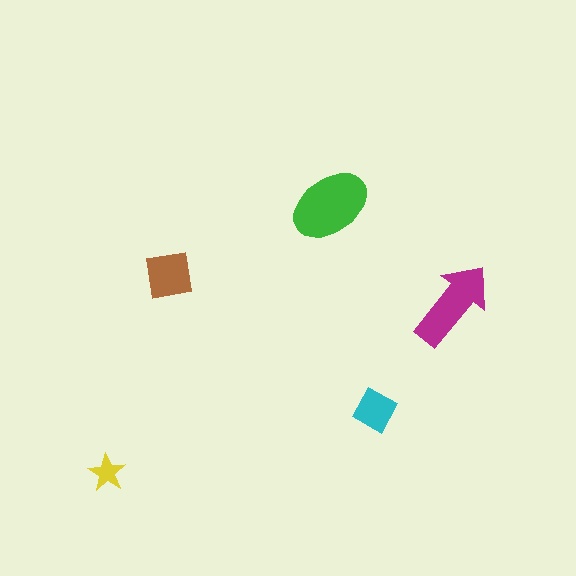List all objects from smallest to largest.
The yellow star, the cyan square, the brown square, the magenta arrow, the green ellipse.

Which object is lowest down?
The yellow star is bottommost.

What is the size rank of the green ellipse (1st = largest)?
1st.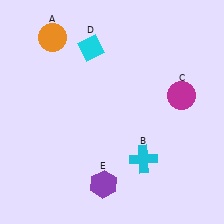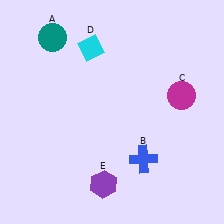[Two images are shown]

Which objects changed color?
A changed from orange to teal. B changed from cyan to blue.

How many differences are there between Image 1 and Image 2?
There are 2 differences between the two images.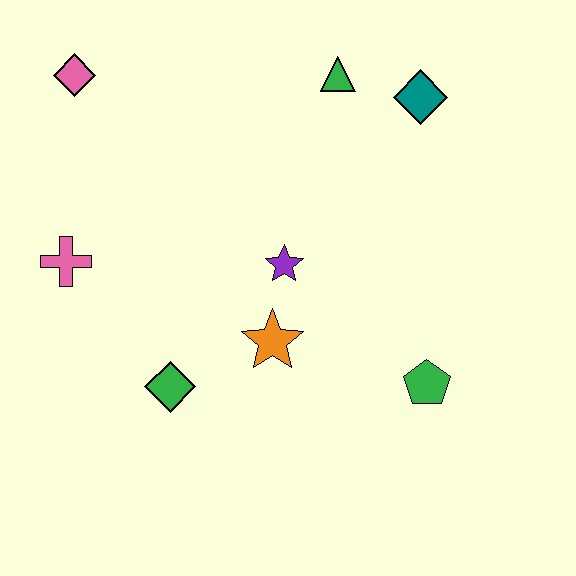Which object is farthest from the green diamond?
The teal diamond is farthest from the green diamond.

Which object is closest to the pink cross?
The green diamond is closest to the pink cross.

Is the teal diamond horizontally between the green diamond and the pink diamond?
No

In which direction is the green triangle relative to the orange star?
The green triangle is above the orange star.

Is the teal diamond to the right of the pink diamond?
Yes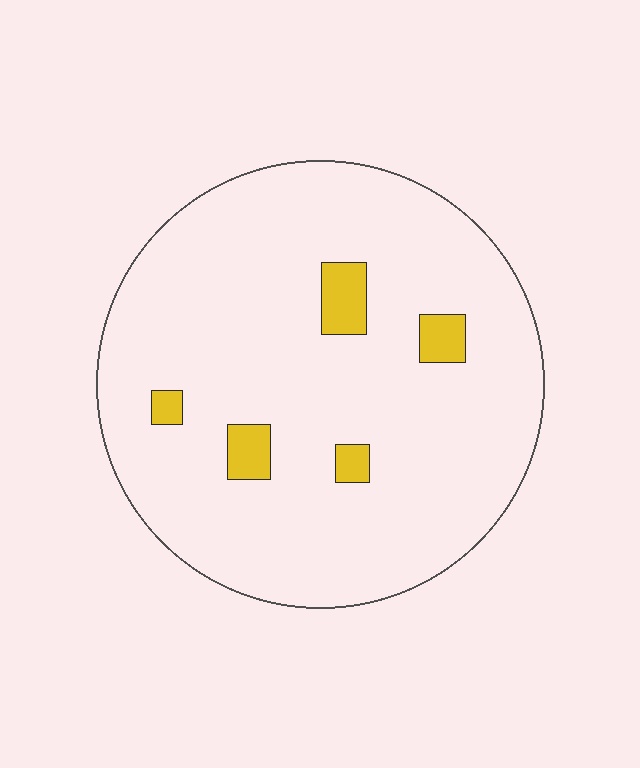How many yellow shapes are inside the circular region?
5.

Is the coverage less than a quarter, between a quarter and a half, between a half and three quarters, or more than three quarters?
Less than a quarter.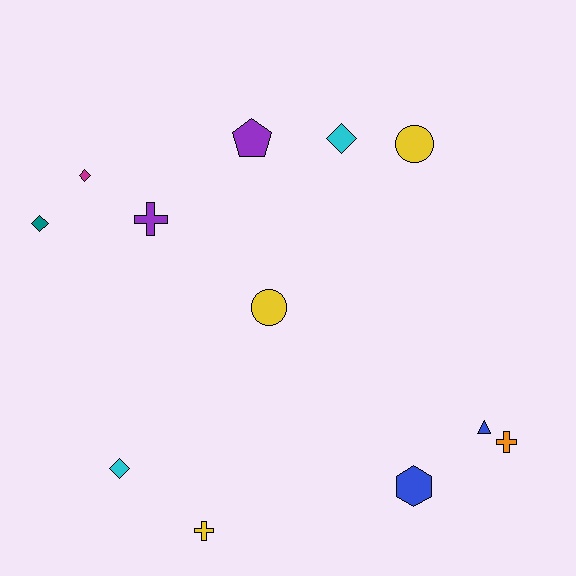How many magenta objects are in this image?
There is 1 magenta object.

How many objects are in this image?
There are 12 objects.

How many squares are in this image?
There are no squares.